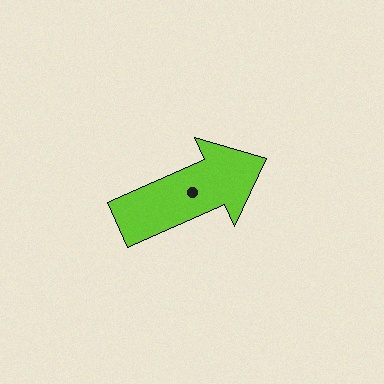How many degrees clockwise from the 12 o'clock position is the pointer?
Approximately 66 degrees.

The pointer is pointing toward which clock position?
Roughly 2 o'clock.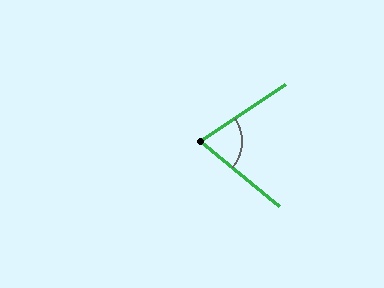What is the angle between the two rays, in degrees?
Approximately 74 degrees.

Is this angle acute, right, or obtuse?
It is acute.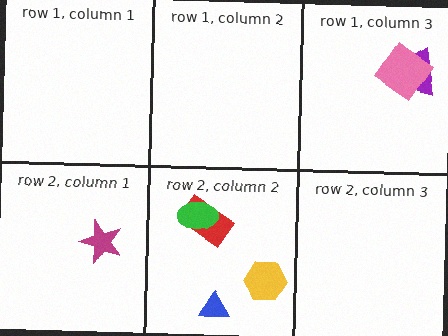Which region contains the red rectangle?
The row 2, column 2 region.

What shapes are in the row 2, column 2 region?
The red rectangle, the blue triangle, the yellow hexagon, the green ellipse.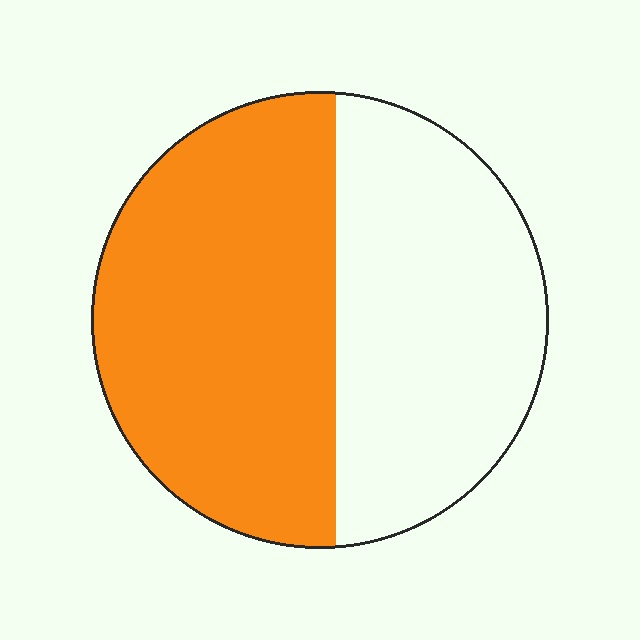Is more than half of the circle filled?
Yes.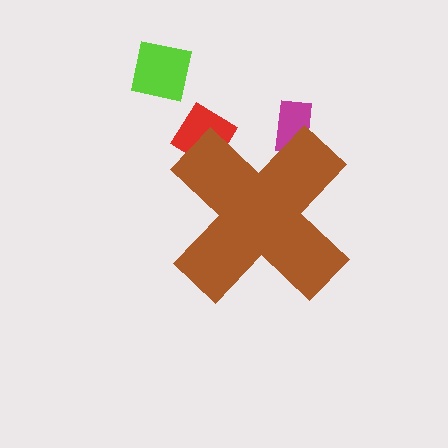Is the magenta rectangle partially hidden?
Yes, the magenta rectangle is partially hidden behind the brown cross.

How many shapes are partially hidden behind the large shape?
2 shapes are partially hidden.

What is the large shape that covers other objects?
A brown cross.